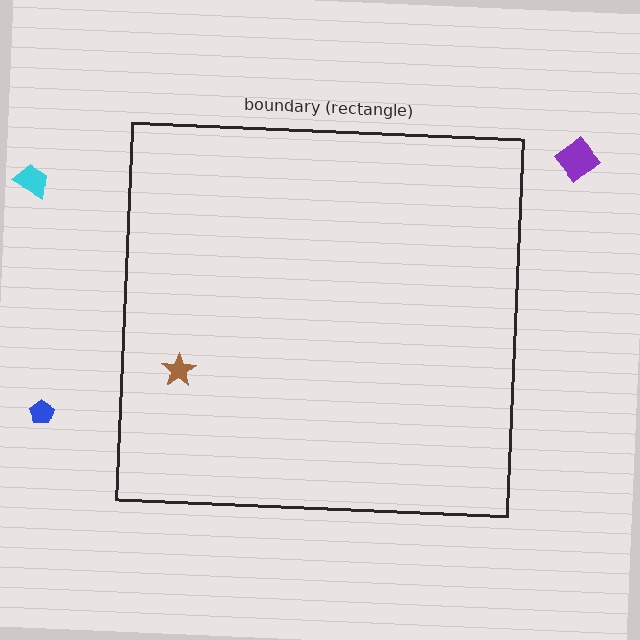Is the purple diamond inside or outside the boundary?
Outside.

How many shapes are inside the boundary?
1 inside, 3 outside.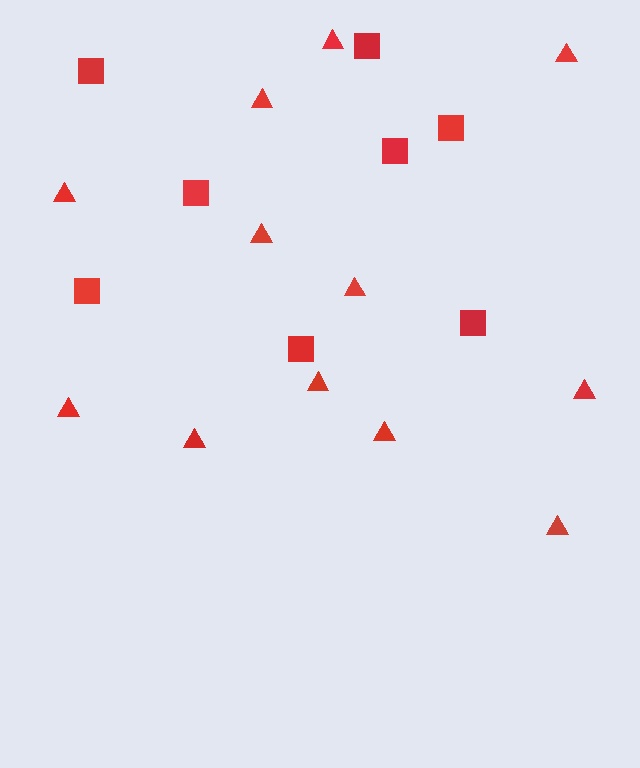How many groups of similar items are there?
There are 2 groups: one group of triangles (12) and one group of squares (8).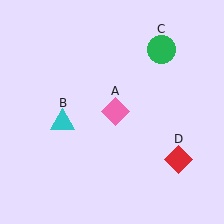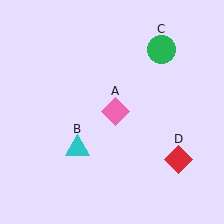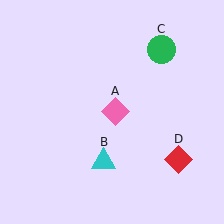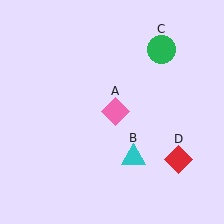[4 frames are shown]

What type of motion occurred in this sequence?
The cyan triangle (object B) rotated counterclockwise around the center of the scene.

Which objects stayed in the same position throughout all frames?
Pink diamond (object A) and green circle (object C) and red diamond (object D) remained stationary.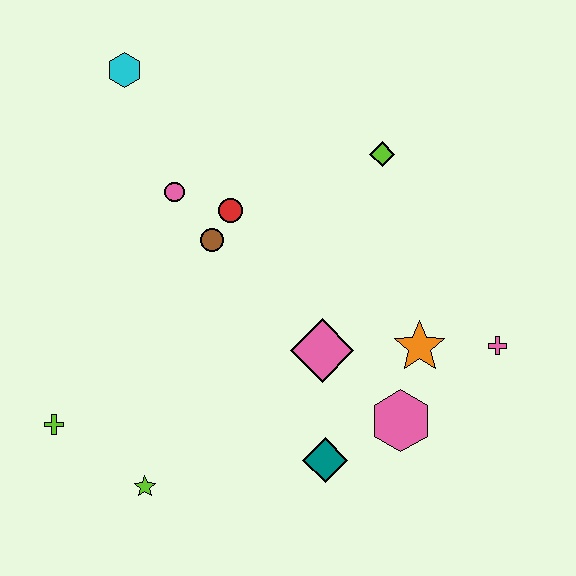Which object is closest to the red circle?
The brown circle is closest to the red circle.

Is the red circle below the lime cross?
No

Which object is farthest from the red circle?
The pink cross is farthest from the red circle.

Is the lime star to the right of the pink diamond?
No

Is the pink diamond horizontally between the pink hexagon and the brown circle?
Yes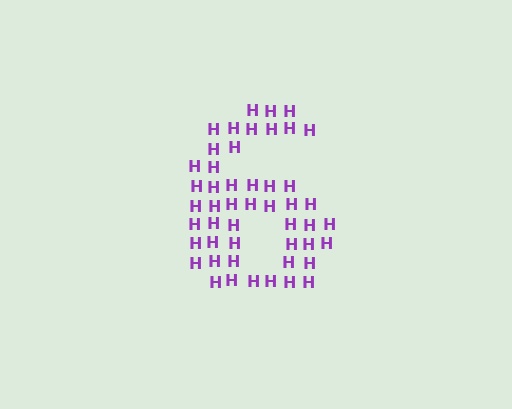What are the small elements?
The small elements are letter H's.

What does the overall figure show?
The overall figure shows the digit 6.